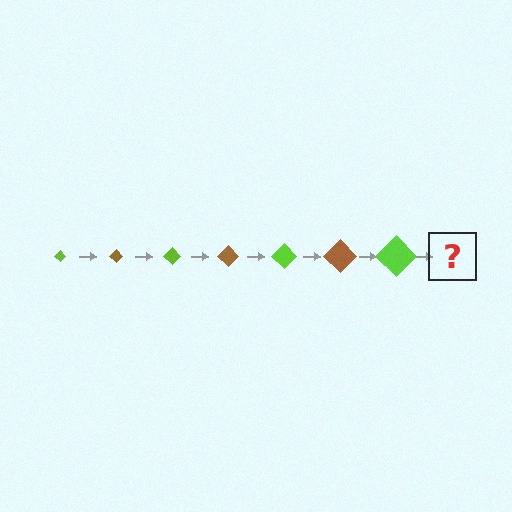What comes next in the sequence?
The next element should be a brown diamond, larger than the previous one.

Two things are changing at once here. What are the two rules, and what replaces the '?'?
The two rules are that the diamond grows larger each step and the color cycles through lime and brown. The '?' should be a brown diamond, larger than the previous one.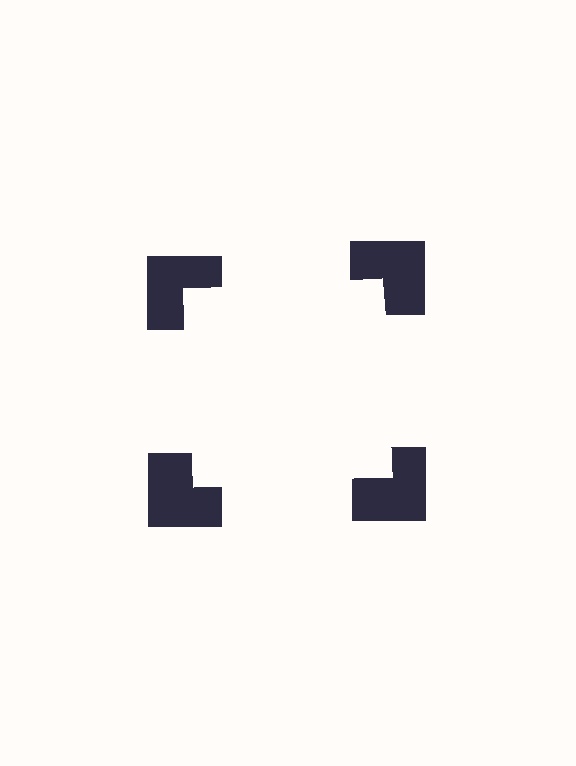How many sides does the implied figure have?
4 sides.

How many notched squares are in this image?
There are 4 — one at each vertex of the illusory square.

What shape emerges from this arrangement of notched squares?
An illusory square — its edges are inferred from the aligned wedge cuts in the notched squares, not physically drawn.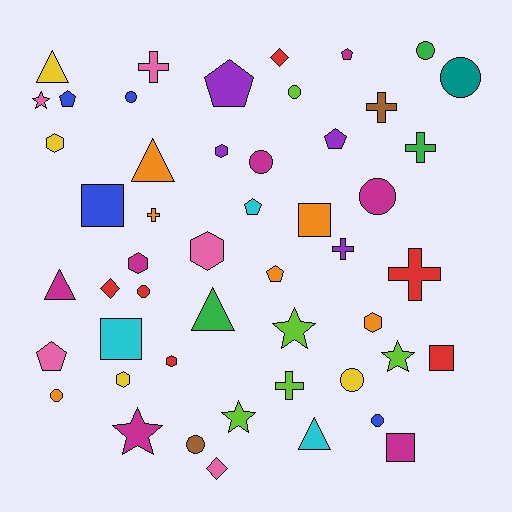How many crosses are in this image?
There are 7 crosses.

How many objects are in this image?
There are 50 objects.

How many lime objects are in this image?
There are 5 lime objects.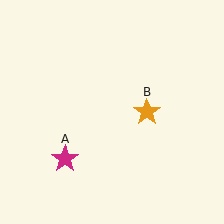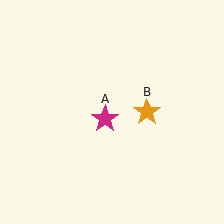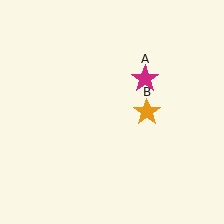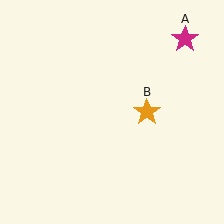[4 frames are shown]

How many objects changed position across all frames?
1 object changed position: magenta star (object A).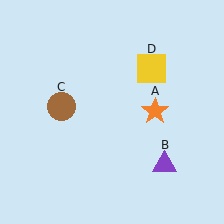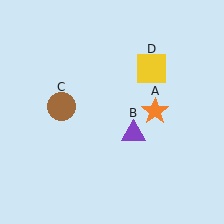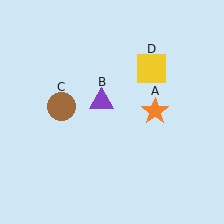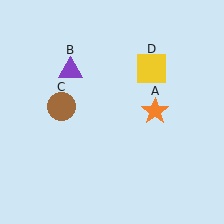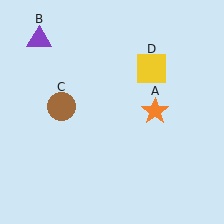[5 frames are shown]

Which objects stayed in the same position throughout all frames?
Orange star (object A) and brown circle (object C) and yellow square (object D) remained stationary.